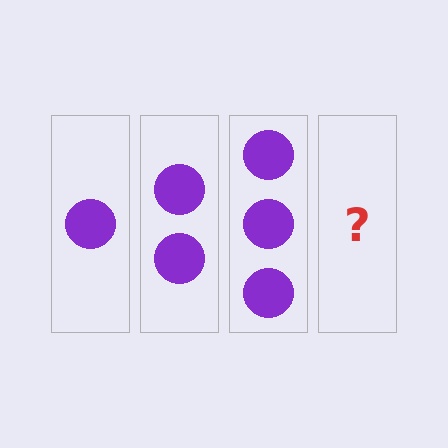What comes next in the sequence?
The next element should be 4 circles.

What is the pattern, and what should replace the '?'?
The pattern is that each step adds one more circle. The '?' should be 4 circles.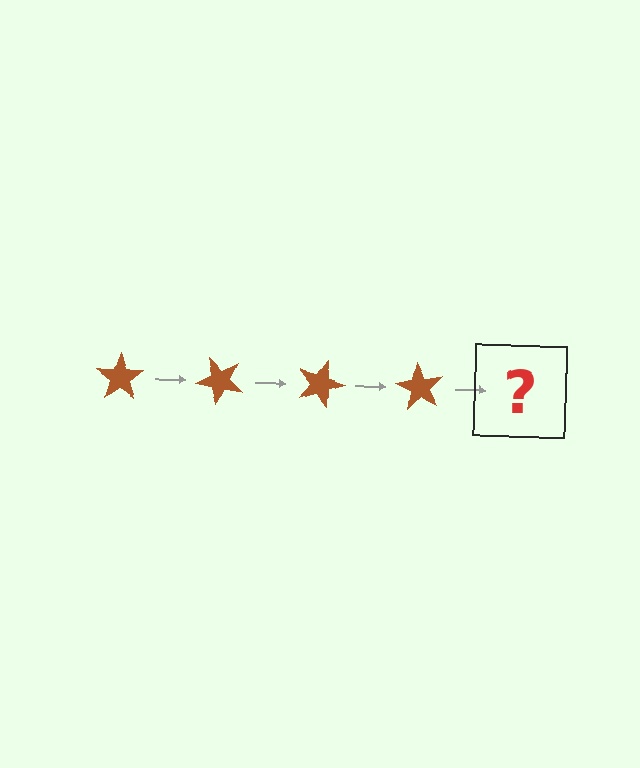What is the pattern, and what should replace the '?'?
The pattern is that the star rotates 45 degrees each step. The '?' should be a brown star rotated 180 degrees.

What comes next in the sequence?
The next element should be a brown star rotated 180 degrees.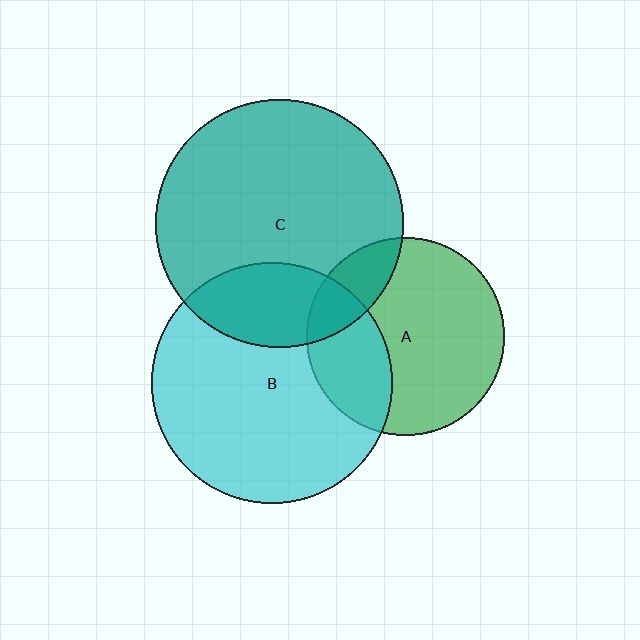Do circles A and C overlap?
Yes.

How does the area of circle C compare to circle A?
Approximately 1.6 times.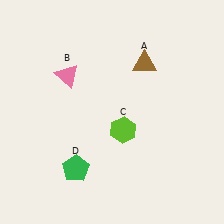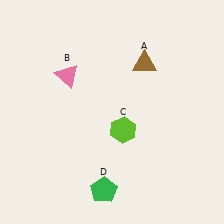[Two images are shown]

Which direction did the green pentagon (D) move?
The green pentagon (D) moved right.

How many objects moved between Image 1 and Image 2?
1 object moved between the two images.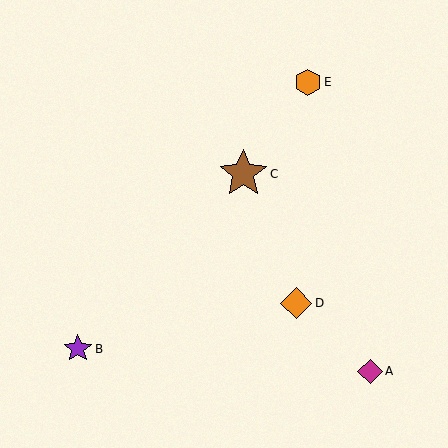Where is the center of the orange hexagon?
The center of the orange hexagon is at (308, 82).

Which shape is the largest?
The brown star (labeled C) is the largest.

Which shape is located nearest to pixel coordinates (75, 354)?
The purple star (labeled B) at (78, 349) is nearest to that location.